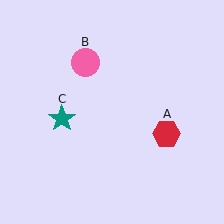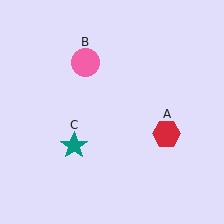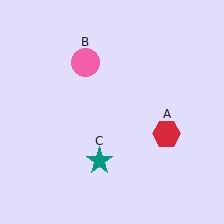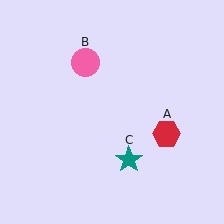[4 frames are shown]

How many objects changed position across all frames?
1 object changed position: teal star (object C).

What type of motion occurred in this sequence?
The teal star (object C) rotated counterclockwise around the center of the scene.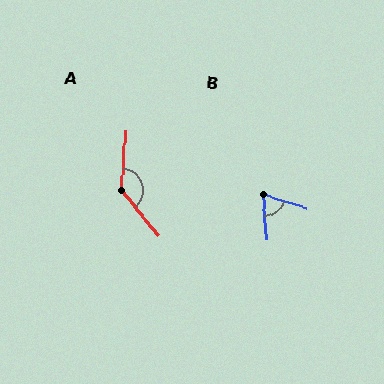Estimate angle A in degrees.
Approximately 137 degrees.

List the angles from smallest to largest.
B (69°), A (137°).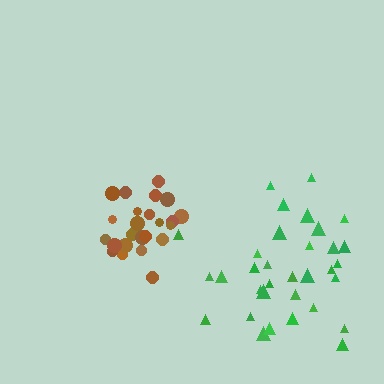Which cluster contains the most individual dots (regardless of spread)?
Green (34).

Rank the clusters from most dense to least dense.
brown, green.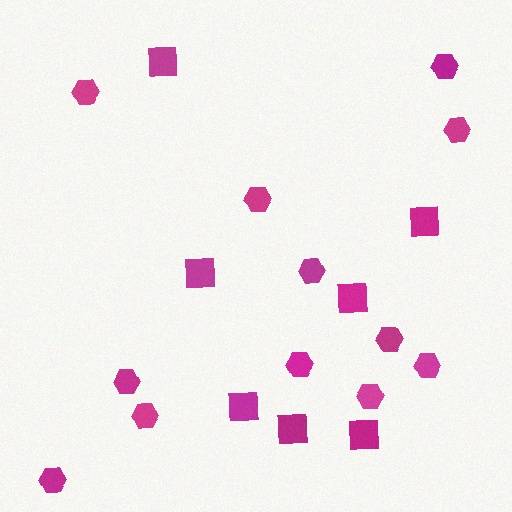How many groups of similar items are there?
There are 2 groups: one group of squares (7) and one group of hexagons (12).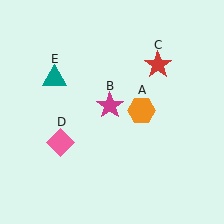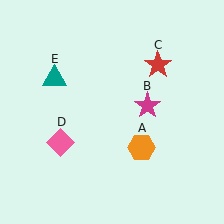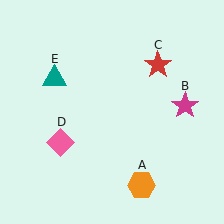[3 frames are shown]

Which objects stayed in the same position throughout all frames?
Red star (object C) and pink diamond (object D) and teal triangle (object E) remained stationary.